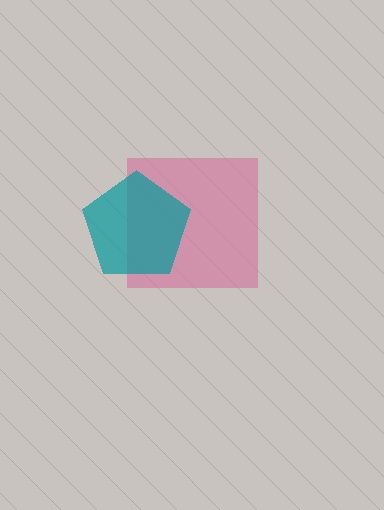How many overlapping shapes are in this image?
There are 2 overlapping shapes in the image.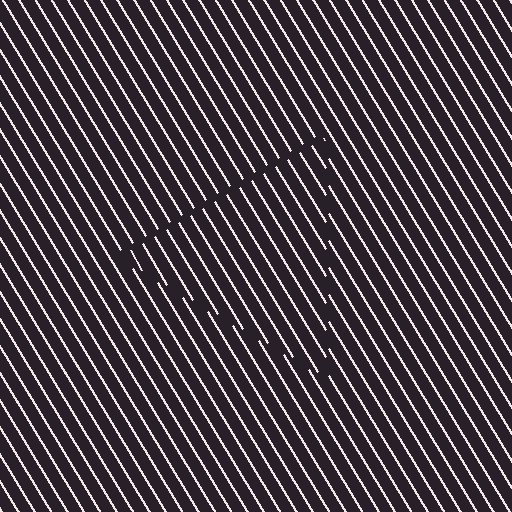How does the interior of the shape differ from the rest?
The interior of the shape contains the same grating, shifted by half a period — the contour is defined by the phase discontinuity where line-ends from the inner and outer gratings abut.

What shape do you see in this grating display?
An illusory triangle. The interior of the shape contains the same grating, shifted by half a period — the contour is defined by the phase discontinuity where line-ends from the inner and outer gratings abut.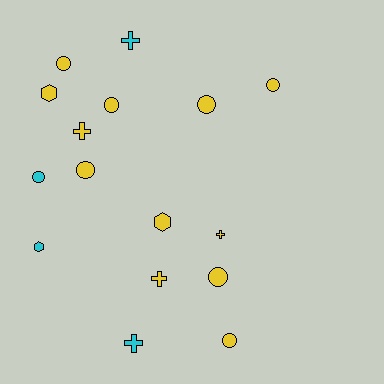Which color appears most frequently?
Yellow, with 12 objects.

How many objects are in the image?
There are 16 objects.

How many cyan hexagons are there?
There is 1 cyan hexagon.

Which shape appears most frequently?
Circle, with 8 objects.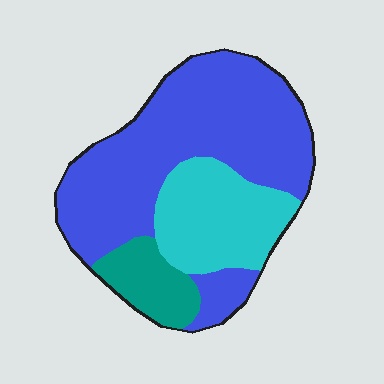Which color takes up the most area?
Blue, at roughly 65%.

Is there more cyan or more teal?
Cyan.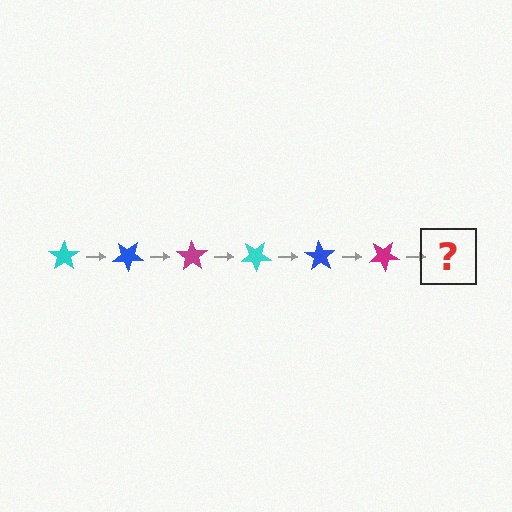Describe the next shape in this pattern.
It should be a cyan star, rotated 210 degrees from the start.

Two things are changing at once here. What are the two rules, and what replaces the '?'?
The two rules are that it rotates 35 degrees each step and the color cycles through cyan, blue, and magenta. The '?' should be a cyan star, rotated 210 degrees from the start.